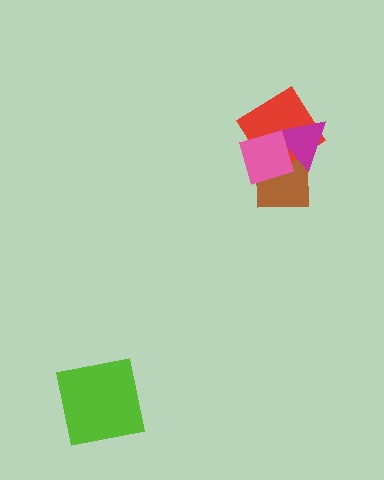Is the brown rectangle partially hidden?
Yes, it is partially covered by another shape.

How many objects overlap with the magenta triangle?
3 objects overlap with the magenta triangle.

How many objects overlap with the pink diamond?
3 objects overlap with the pink diamond.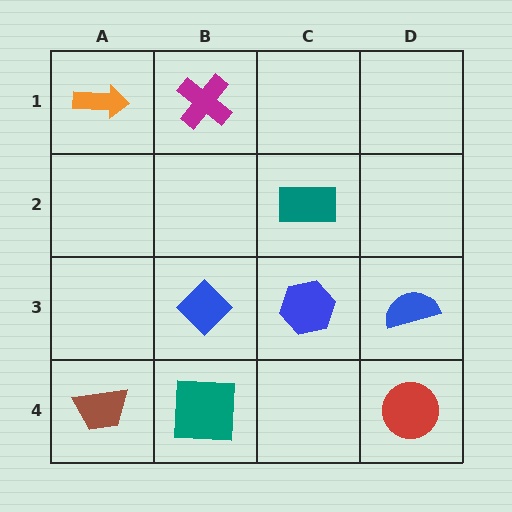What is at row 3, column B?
A blue diamond.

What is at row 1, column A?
An orange arrow.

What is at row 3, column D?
A blue semicircle.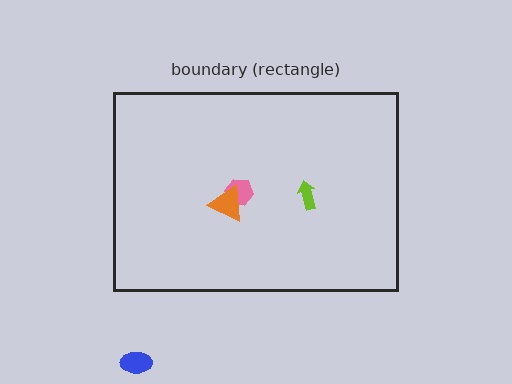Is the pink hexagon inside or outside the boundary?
Inside.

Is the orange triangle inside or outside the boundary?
Inside.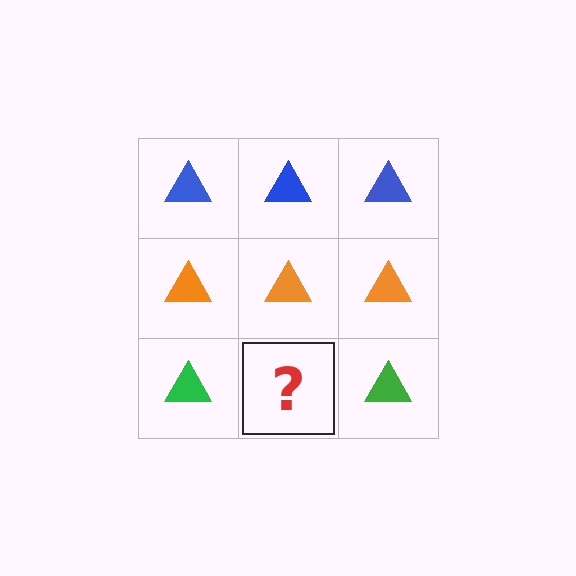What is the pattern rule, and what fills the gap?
The rule is that each row has a consistent color. The gap should be filled with a green triangle.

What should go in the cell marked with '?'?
The missing cell should contain a green triangle.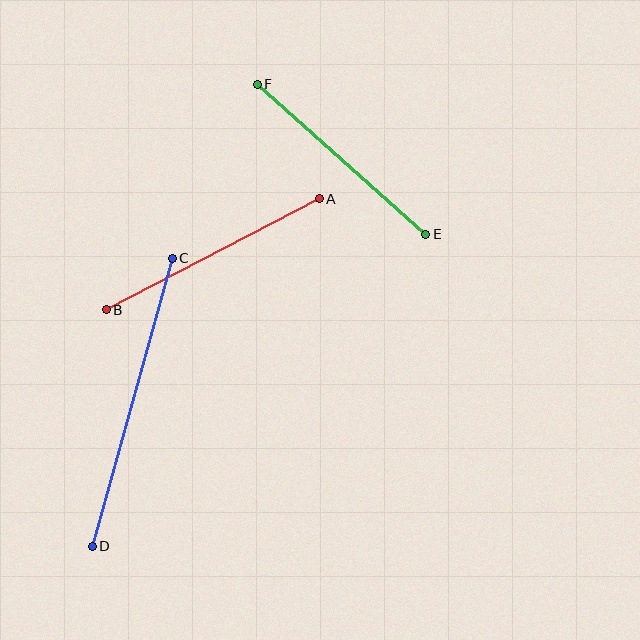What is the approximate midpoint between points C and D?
The midpoint is at approximately (132, 402) pixels.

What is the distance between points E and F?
The distance is approximately 226 pixels.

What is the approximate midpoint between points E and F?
The midpoint is at approximately (342, 159) pixels.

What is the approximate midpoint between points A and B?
The midpoint is at approximately (213, 254) pixels.